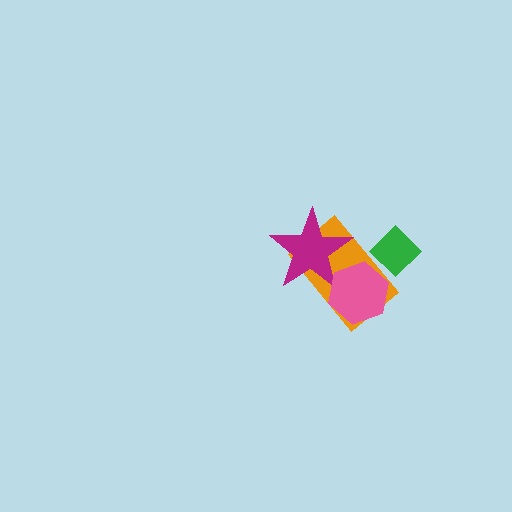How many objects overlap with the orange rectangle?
3 objects overlap with the orange rectangle.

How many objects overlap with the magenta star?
2 objects overlap with the magenta star.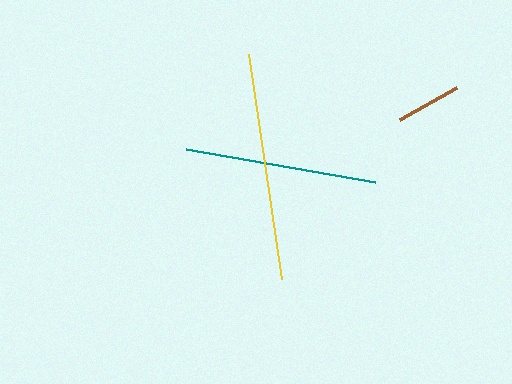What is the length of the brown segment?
The brown segment is approximately 65 pixels long.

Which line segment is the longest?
The yellow line is the longest at approximately 228 pixels.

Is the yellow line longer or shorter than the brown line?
The yellow line is longer than the brown line.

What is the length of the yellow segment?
The yellow segment is approximately 228 pixels long.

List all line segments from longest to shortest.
From longest to shortest: yellow, teal, brown.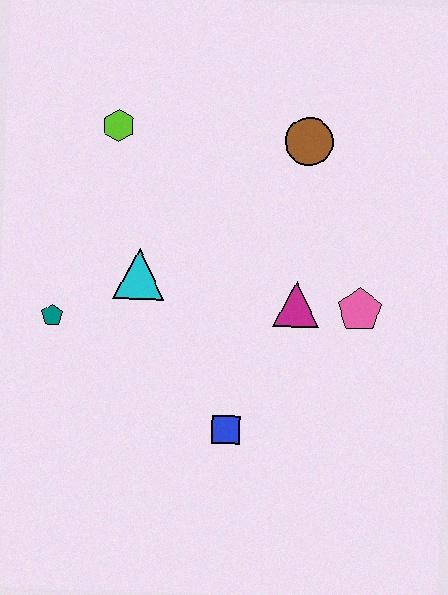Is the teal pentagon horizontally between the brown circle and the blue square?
No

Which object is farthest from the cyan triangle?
The pink pentagon is farthest from the cyan triangle.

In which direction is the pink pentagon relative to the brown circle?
The pink pentagon is below the brown circle.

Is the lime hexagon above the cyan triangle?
Yes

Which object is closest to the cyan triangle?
The teal pentagon is closest to the cyan triangle.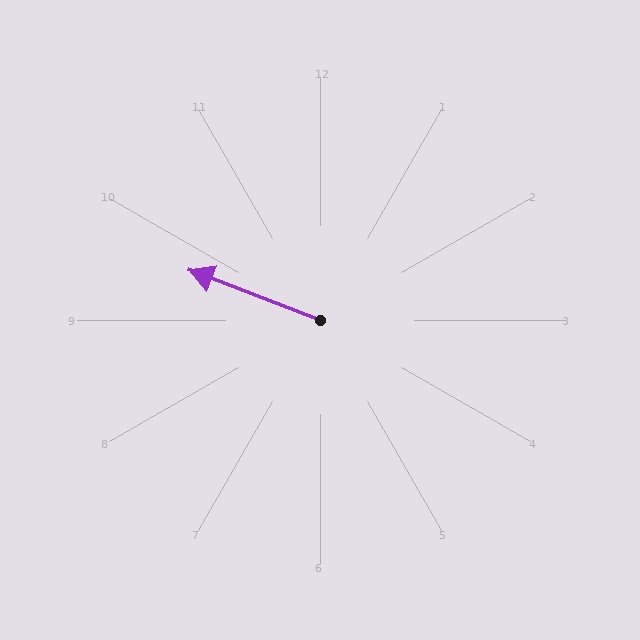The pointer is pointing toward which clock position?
Roughly 10 o'clock.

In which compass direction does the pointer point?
West.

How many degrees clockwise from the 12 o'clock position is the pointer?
Approximately 291 degrees.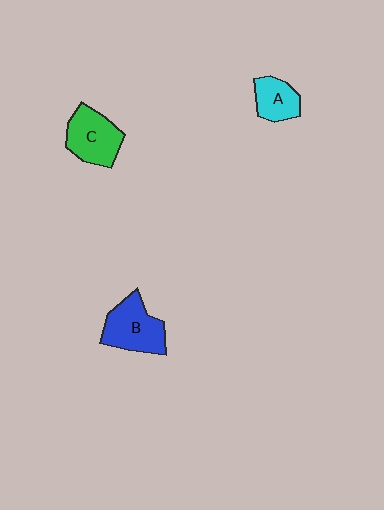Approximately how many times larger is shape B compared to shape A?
Approximately 1.6 times.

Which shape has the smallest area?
Shape A (cyan).